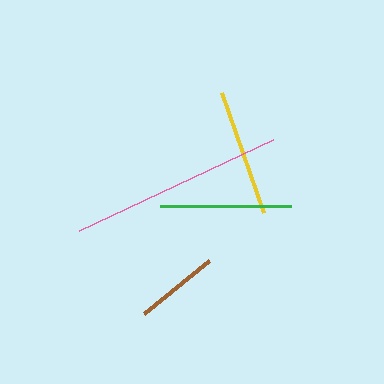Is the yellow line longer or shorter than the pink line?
The pink line is longer than the yellow line.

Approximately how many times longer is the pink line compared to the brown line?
The pink line is approximately 2.6 times the length of the brown line.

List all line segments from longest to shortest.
From longest to shortest: pink, green, yellow, brown.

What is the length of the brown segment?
The brown segment is approximately 84 pixels long.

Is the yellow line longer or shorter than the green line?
The green line is longer than the yellow line.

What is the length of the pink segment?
The pink segment is approximately 214 pixels long.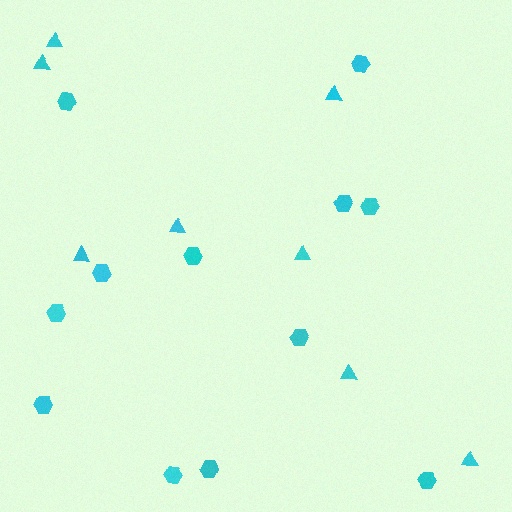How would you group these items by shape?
There are 2 groups: one group of triangles (8) and one group of hexagons (12).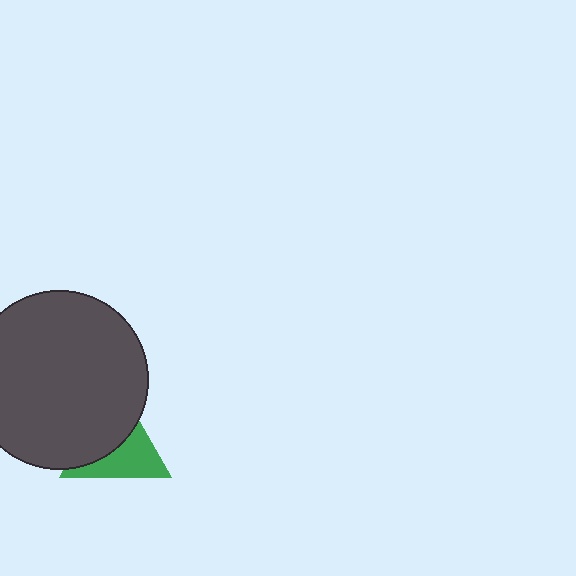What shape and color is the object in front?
The object in front is a dark gray circle.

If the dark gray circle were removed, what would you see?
You would see the complete green triangle.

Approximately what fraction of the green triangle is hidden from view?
Roughly 53% of the green triangle is hidden behind the dark gray circle.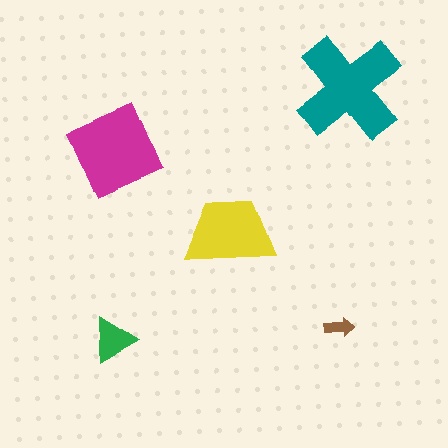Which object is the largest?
The teal cross.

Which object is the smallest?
The brown arrow.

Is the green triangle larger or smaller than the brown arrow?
Larger.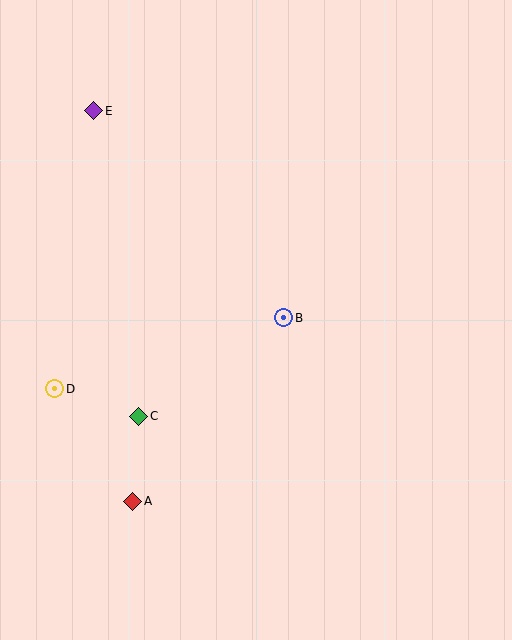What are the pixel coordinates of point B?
Point B is at (284, 318).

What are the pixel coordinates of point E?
Point E is at (94, 111).